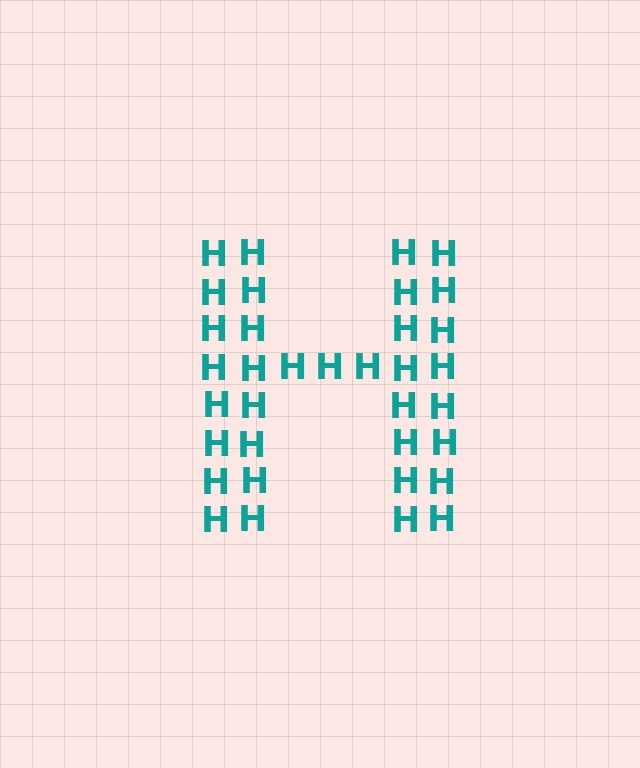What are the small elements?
The small elements are letter H's.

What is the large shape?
The large shape is the letter H.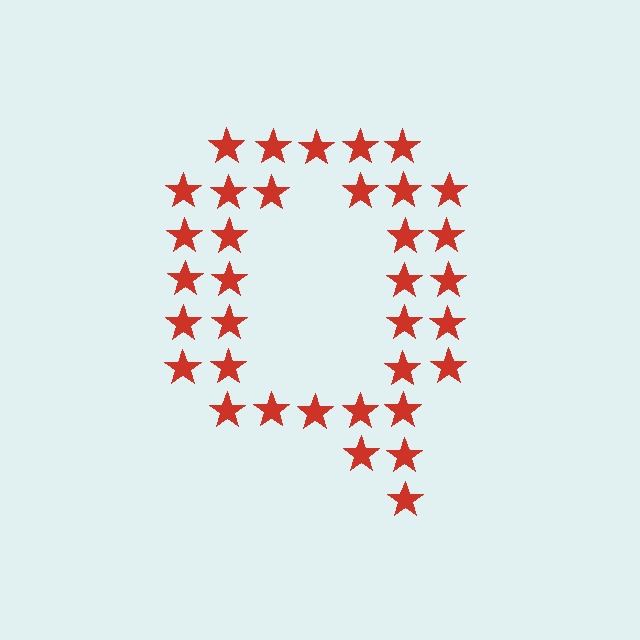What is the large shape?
The large shape is the letter Q.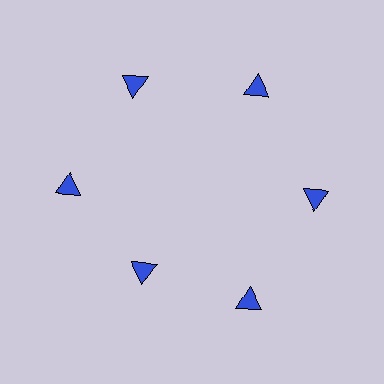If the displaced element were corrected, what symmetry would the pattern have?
It would have 6-fold rotational symmetry — the pattern would map onto itself every 60 degrees.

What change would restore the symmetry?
The symmetry would be restored by moving it outward, back onto the ring so that all 6 triangles sit at equal angles and equal distance from the center.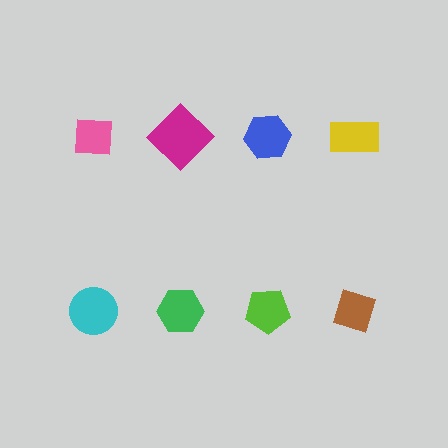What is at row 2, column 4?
A brown diamond.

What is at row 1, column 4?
A yellow rectangle.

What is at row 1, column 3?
A blue hexagon.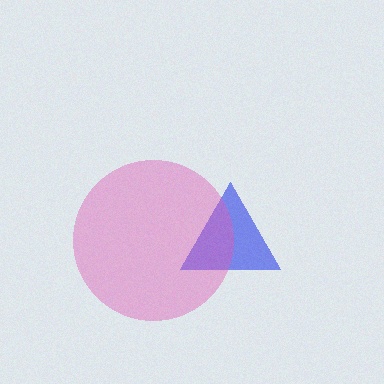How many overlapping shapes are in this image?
There are 2 overlapping shapes in the image.